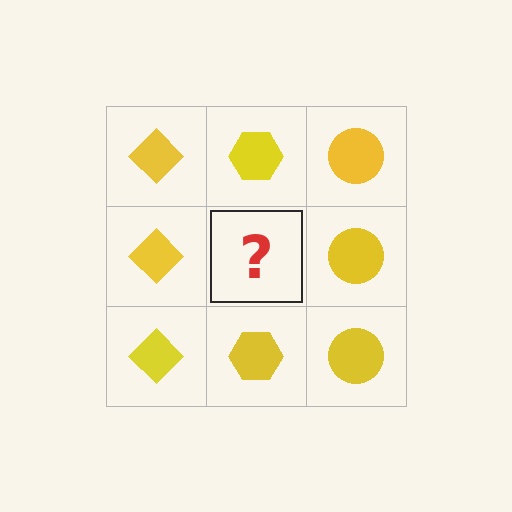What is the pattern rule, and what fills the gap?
The rule is that each column has a consistent shape. The gap should be filled with a yellow hexagon.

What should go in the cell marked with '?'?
The missing cell should contain a yellow hexagon.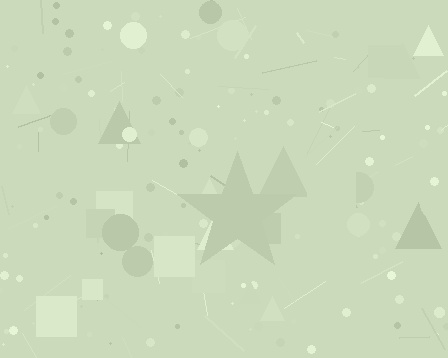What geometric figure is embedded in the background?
A star is embedded in the background.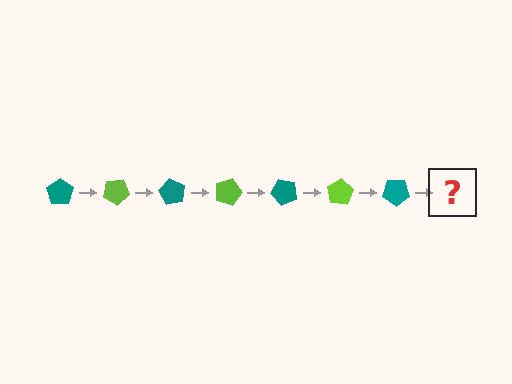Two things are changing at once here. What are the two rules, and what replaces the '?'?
The two rules are that it rotates 30 degrees each step and the color cycles through teal and lime. The '?' should be a lime pentagon, rotated 210 degrees from the start.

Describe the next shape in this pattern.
It should be a lime pentagon, rotated 210 degrees from the start.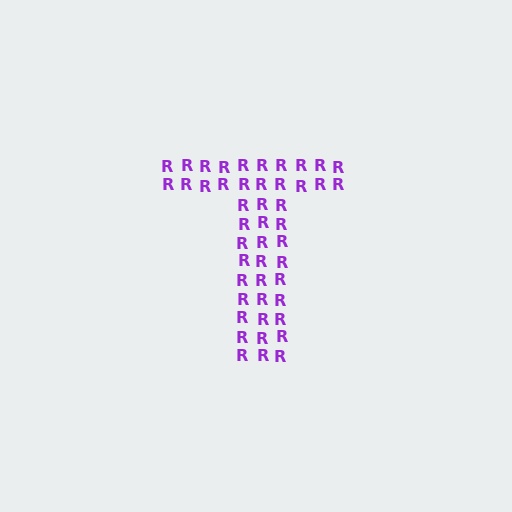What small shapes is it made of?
It is made of small letter R's.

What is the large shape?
The large shape is the letter T.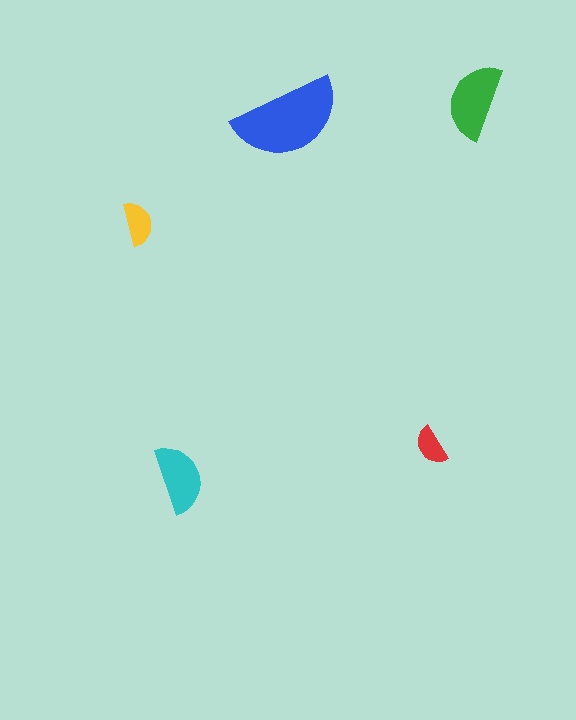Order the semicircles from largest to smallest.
the blue one, the green one, the cyan one, the yellow one, the red one.